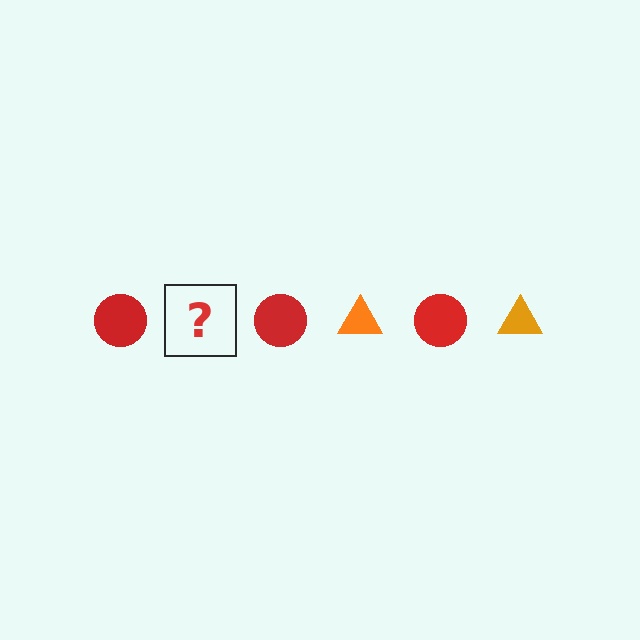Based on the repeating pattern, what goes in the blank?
The blank should be an orange triangle.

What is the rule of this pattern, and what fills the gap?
The rule is that the pattern alternates between red circle and orange triangle. The gap should be filled with an orange triangle.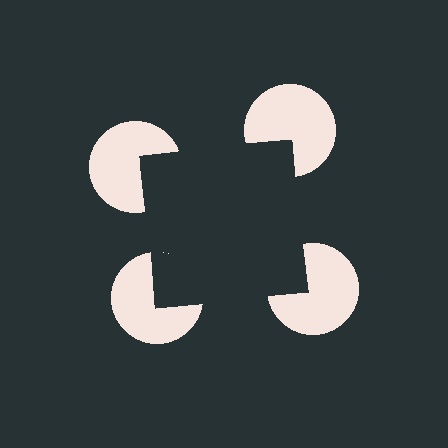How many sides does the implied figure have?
4 sides.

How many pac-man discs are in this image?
There are 4 — one at each vertex of the illusory square.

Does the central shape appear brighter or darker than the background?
It typically appears slightly darker than the background, even though no actual brightness change is drawn.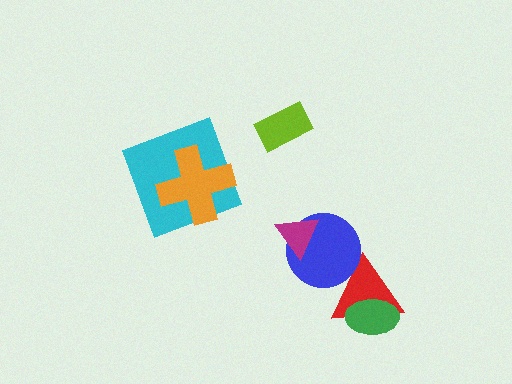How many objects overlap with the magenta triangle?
1 object overlaps with the magenta triangle.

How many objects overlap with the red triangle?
2 objects overlap with the red triangle.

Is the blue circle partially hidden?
Yes, it is partially covered by another shape.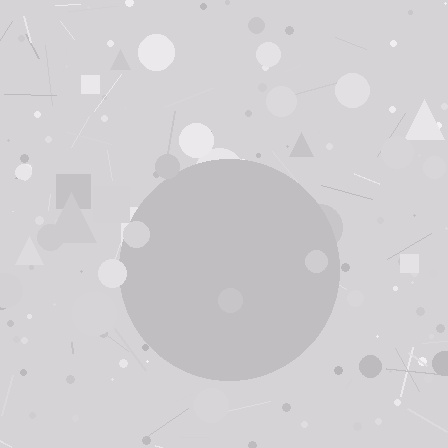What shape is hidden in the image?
A circle is hidden in the image.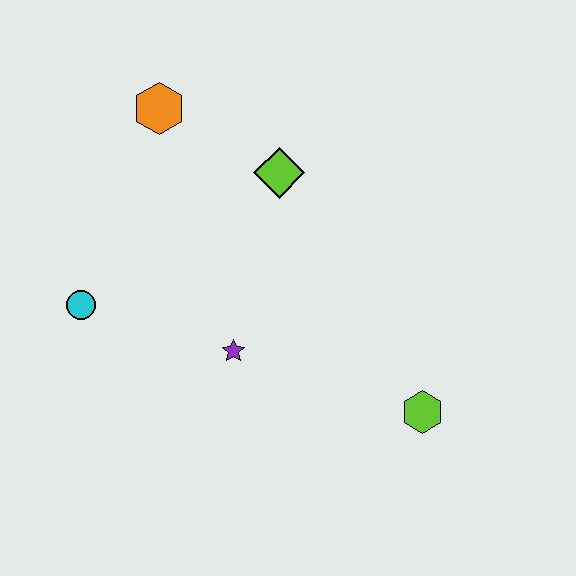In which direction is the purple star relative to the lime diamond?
The purple star is below the lime diamond.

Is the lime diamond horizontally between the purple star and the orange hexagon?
No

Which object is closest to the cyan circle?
The purple star is closest to the cyan circle.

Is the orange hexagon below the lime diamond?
No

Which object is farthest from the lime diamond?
The lime hexagon is farthest from the lime diamond.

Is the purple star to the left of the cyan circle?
No